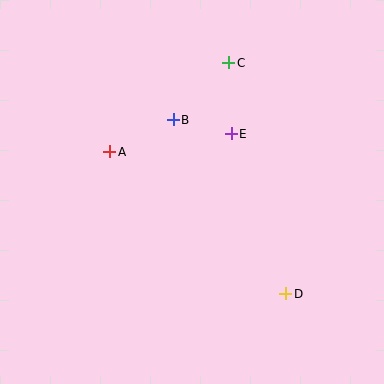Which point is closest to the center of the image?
Point E at (231, 134) is closest to the center.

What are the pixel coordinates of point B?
Point B is at (173, 120).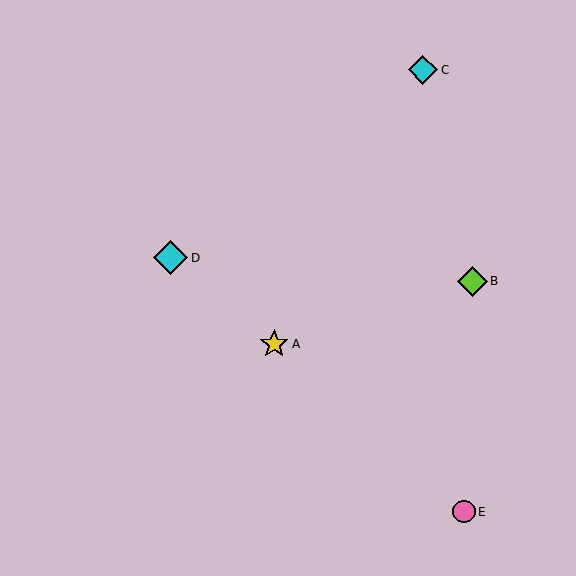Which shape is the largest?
The cyan diamond (labeled D) is the largest.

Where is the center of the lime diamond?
The center of the lime diamond is at (472, 282).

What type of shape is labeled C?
Shape C is a cyan diamond.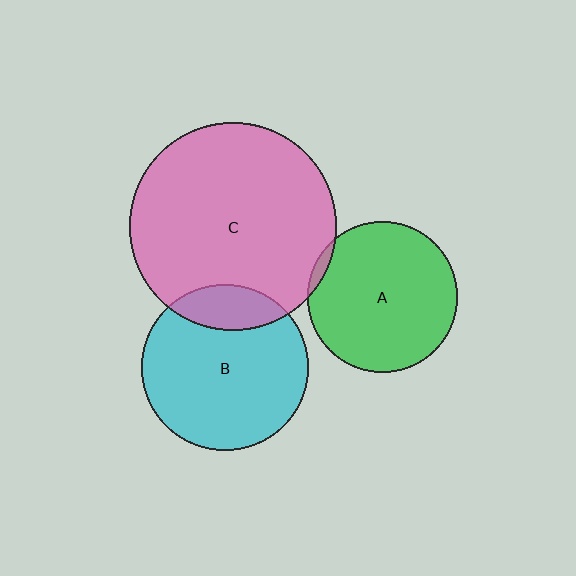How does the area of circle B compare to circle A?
Approximately 1.2 times.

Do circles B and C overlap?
Yes.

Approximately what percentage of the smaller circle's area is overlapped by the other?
Approximately 15%.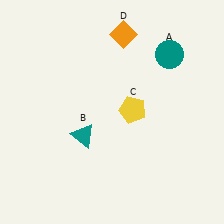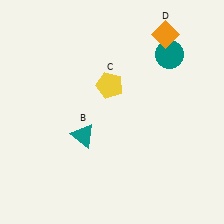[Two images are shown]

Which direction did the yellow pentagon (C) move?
The yellow pentagon (C) moved up.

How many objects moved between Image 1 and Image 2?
2 objects moved between the two images.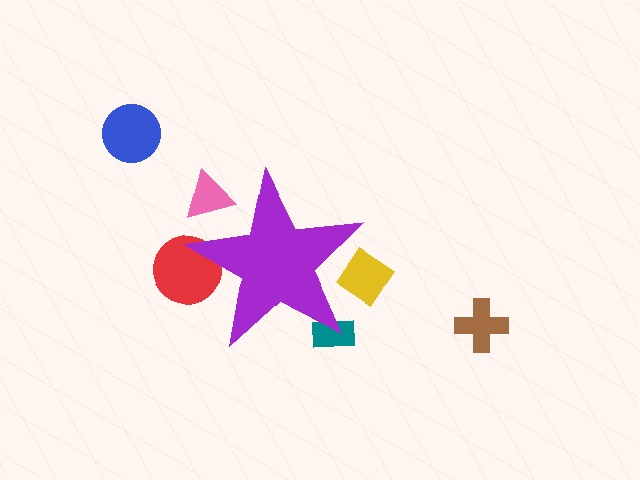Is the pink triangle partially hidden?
Yes, the pink triangle is partially hidden behind the purple star.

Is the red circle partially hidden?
Yes, the red circle is partially hidden behind the purple star.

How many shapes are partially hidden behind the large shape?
4 shapes are partially hidden.